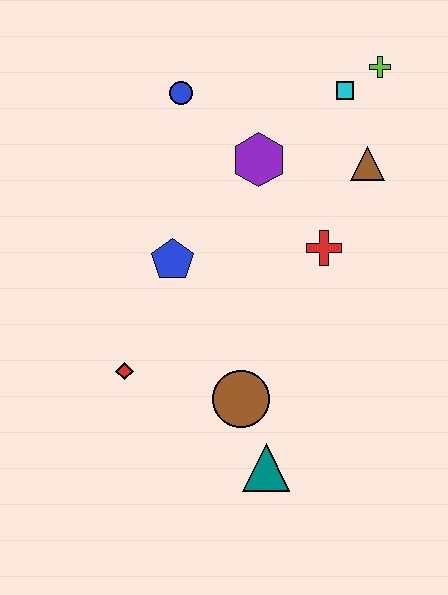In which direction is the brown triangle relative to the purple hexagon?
The brown triangle is to the right of the purple hexagon.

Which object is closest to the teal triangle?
The brown circle is closest to the teal triangle.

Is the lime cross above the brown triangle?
Yes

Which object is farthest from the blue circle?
The teal triangle is farthest from the blue circle.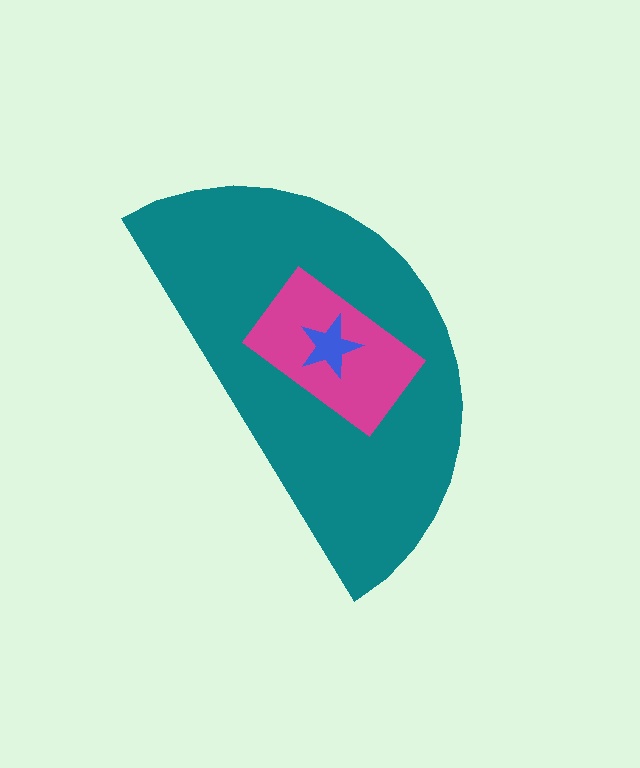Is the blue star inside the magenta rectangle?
Yes.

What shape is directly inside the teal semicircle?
The magenta rectangle.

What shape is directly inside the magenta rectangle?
The blue star.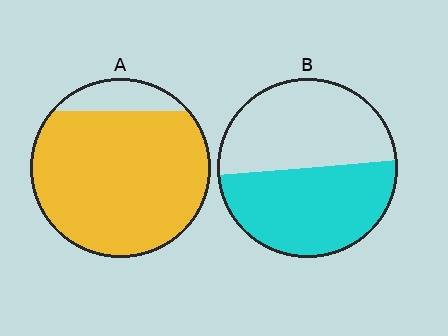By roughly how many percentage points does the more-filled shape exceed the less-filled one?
By roughly 35 percentage points (A over B).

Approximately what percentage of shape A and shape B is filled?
A is approximately 85% and B is approximately 50%.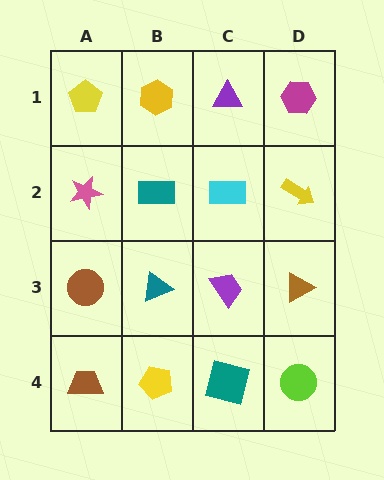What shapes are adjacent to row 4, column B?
A teal triangle (row 3, column B), a brown trapezoid (row 4, column A), a teal square (row 4, column C).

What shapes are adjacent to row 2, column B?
A yellow hexagon (row 1, column B), a teal triangle (row 3, column B), a pink star (row 2, column A), a cyan rectangle (row 2, column C).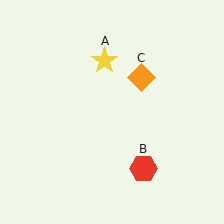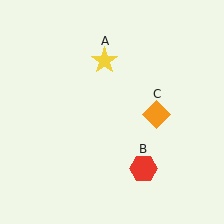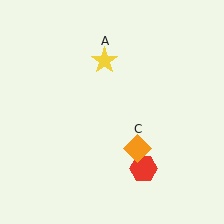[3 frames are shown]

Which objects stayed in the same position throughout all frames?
Yellow star (object A) and red hexagon (object B) remained stationary.